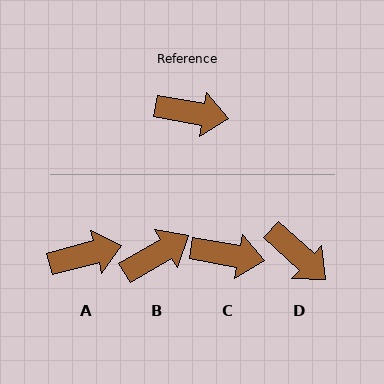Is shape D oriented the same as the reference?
No, it is off by about 33 degrees.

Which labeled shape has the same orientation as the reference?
C.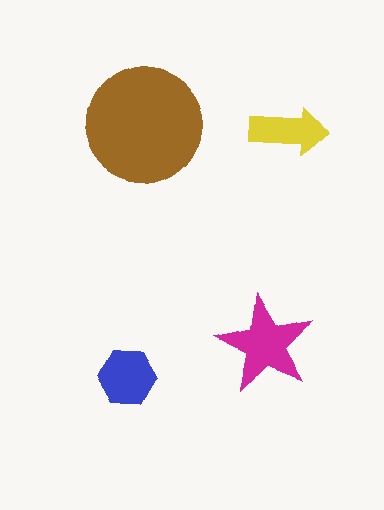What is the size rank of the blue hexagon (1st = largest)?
3rd.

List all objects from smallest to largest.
The yellow arrow, the blue hexagon, the magenta star, the brown circle.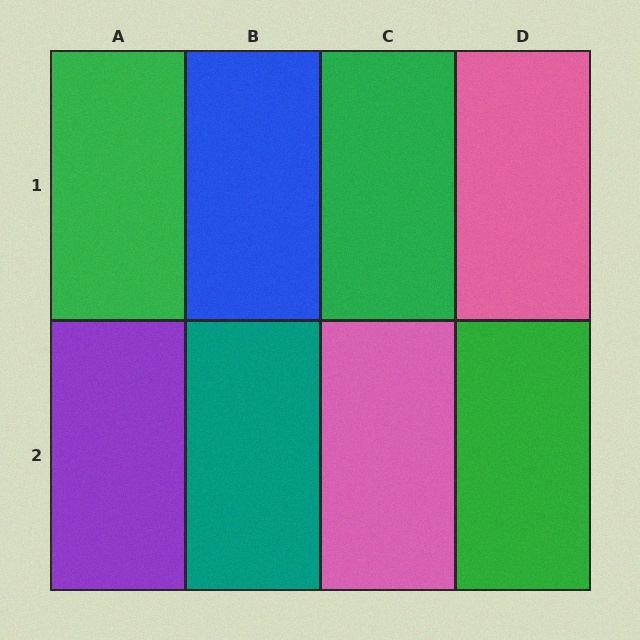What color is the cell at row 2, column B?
Teal.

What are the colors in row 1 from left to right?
Green, blue, green, pink.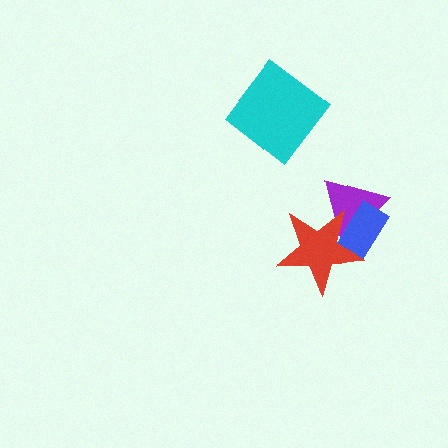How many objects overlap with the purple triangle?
2 objects overlap with the purple triangle.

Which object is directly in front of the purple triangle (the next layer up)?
The blue rectangle is directly in front of the purple triangle.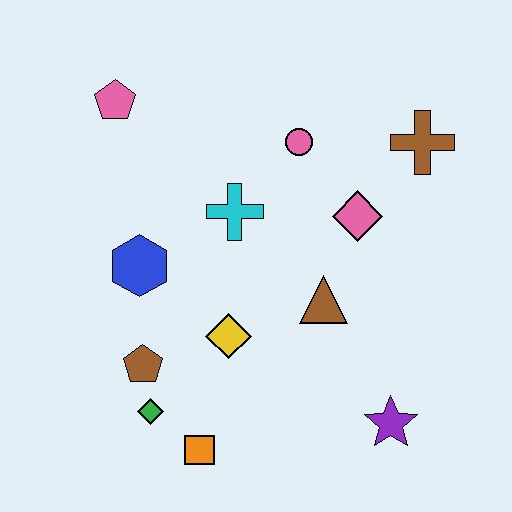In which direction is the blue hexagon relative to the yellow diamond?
The blue hexagon is to the left of the yellow diamond.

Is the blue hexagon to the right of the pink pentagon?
Yes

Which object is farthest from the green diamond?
The brown cross is farthest from the green diamond.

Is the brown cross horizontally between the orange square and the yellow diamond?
No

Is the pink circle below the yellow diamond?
No